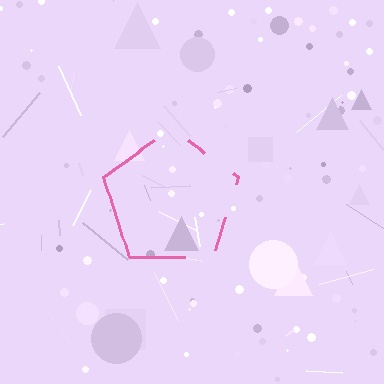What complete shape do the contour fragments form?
The contour fragments form a pentagon.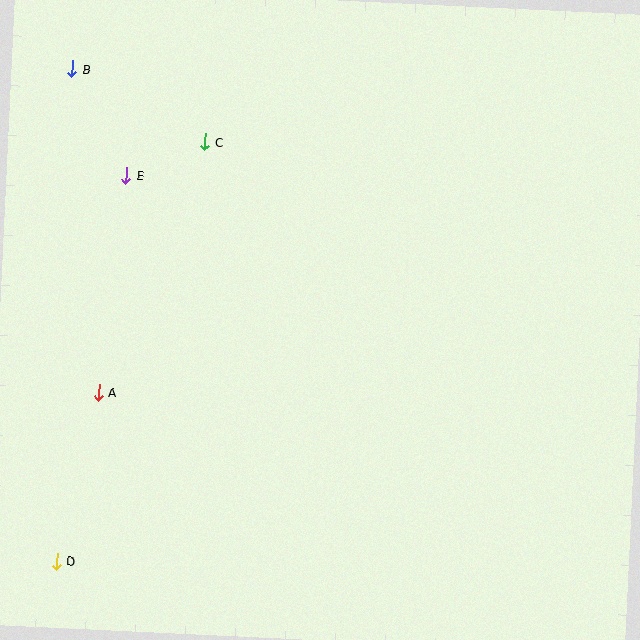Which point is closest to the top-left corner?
Point B is closest to the top-left corner.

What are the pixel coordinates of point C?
Point C is at (205, 142).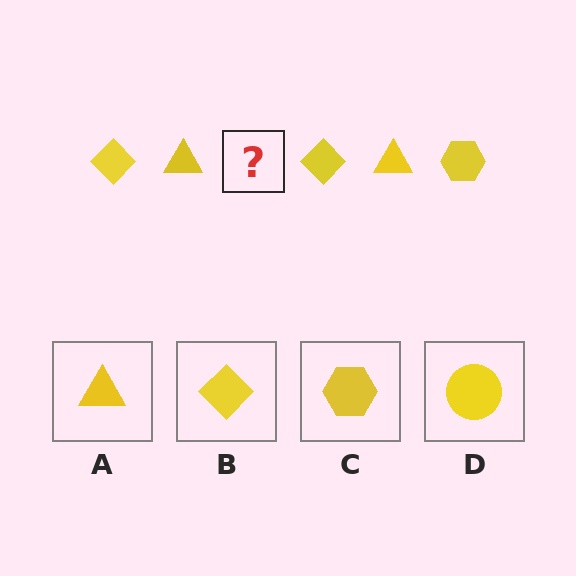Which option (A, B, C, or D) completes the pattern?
C.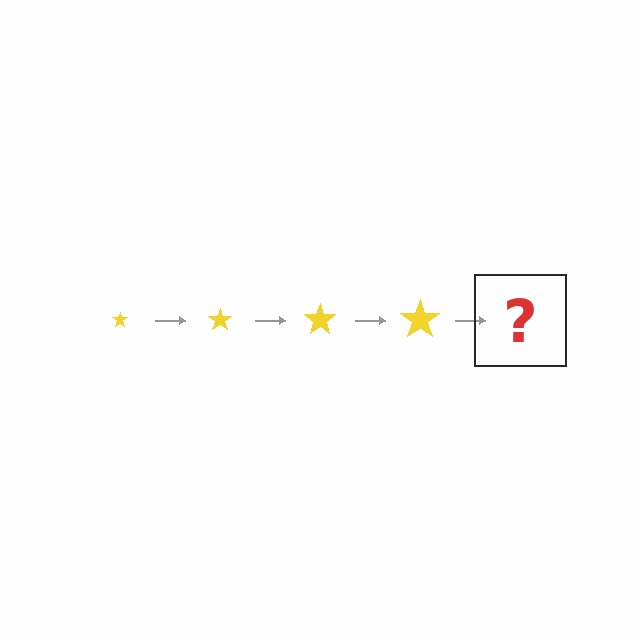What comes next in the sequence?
The next element should be a yellow star, larger than the previous one.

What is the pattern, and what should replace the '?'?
The pattern is that the star gets progressively larger each step. The '?' should be a yellow star, larger than the previous one.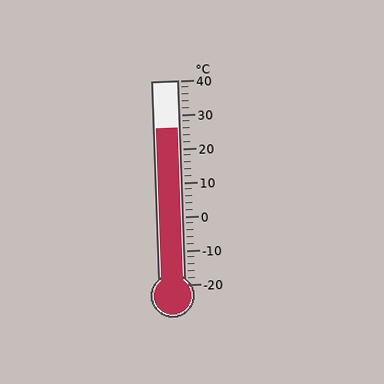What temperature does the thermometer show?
The thermometer shows approximately 26°C.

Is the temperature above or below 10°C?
The temperature is above 10°C.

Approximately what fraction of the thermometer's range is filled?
The thermometer is filled to approximately 75% of its range.